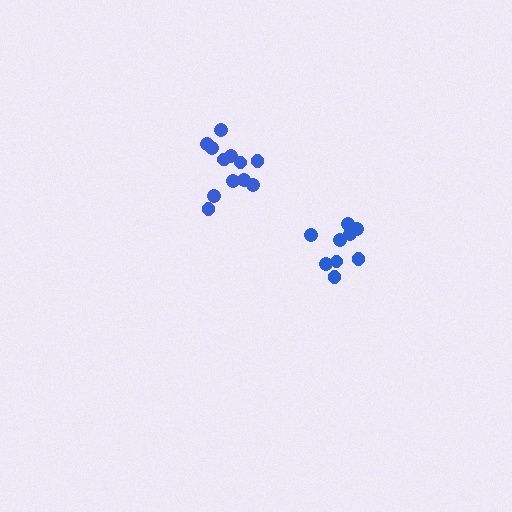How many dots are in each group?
Group 1: 12 dots, Group 2: 9 dots (21 total).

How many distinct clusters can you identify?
There are 2 distinct clusters.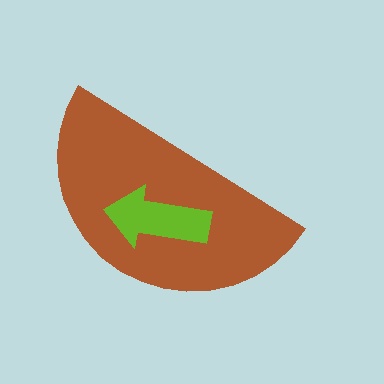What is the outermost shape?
The brown semicircle.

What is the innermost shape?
The lime arrow.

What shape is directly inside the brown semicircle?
The lime arrow.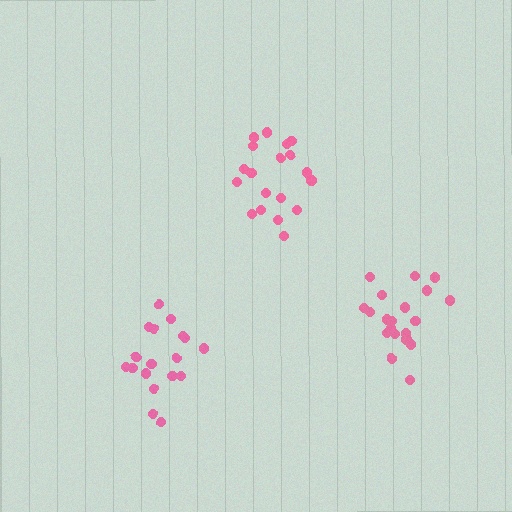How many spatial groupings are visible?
There are 3 spatial groupings.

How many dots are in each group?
Group 1: 18 dots, Group 2: 19 dots, Group 3: 20 dots (57 total).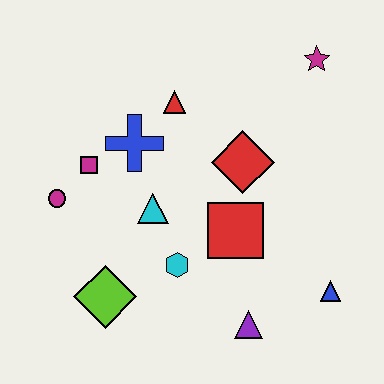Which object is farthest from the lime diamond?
The magenta star is farthest from the lime diamond.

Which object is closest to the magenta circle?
The magenta square is closest to the magenta circle.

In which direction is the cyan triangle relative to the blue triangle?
The cyan triangle is to the left of the blue triangle.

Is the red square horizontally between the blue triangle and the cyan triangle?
Yes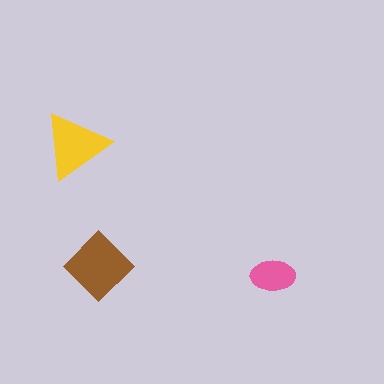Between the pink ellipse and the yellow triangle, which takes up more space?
The yellow triangle.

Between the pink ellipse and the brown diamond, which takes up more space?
The brown diamond.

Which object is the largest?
The brown diamond.